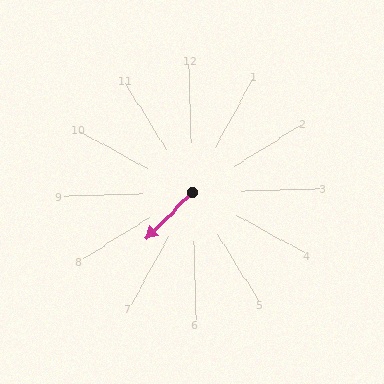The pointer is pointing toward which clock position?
Roughly 8 o'clock.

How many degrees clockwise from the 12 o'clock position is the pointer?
Approximately 226 degrees.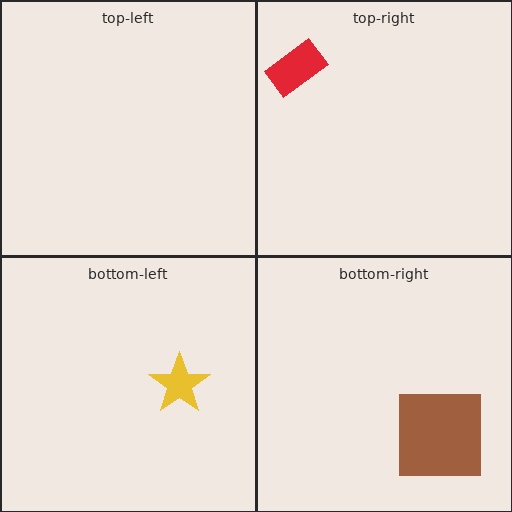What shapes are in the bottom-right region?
The brown square.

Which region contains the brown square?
The bottom-right region.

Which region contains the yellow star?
The bottom-left region.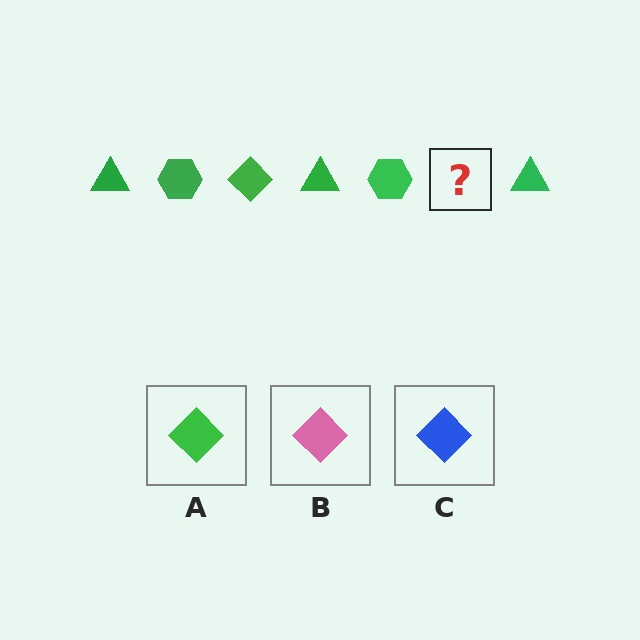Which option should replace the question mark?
Option A.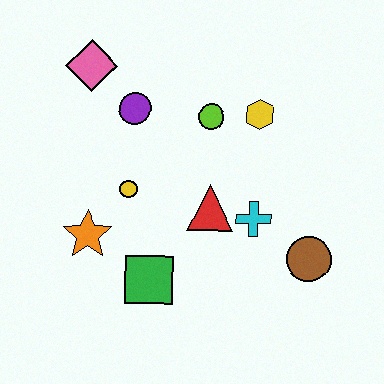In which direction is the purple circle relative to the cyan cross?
The purple circle is to the left of the cyan cross.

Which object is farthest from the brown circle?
The pink diamond is farthest from the brown circle.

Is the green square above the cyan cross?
No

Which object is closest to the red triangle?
The cyan cross is closest to the red triangle.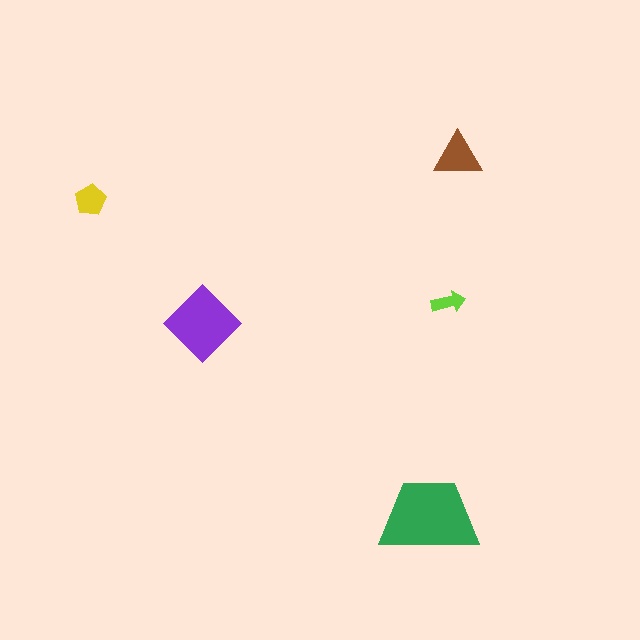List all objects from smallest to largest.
The lime arrow, the yellow pentagon, the brown triangle, the purple diamond, the green trapezoid.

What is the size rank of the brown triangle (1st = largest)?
3rd.